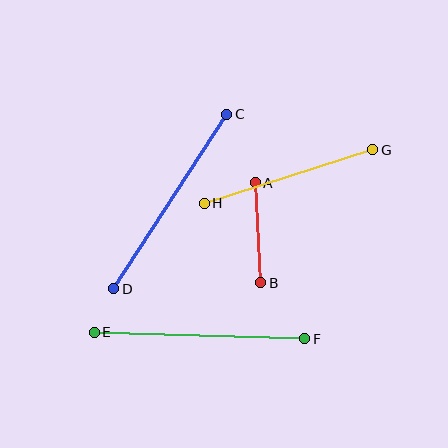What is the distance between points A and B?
The distance is approximately 100 pixels.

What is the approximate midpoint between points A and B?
The midpoint is at approximately (258, 233) pixels.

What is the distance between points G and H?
The distance is approximately 177 pixels.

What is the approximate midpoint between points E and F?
The midpoint is at approximately (200, 335) pixels.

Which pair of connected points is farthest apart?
Points E and F are farthest apart.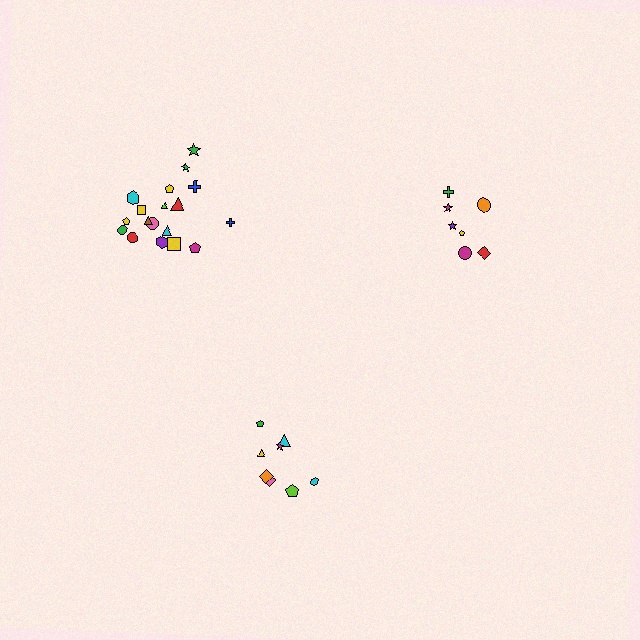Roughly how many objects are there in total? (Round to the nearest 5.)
Roughly 35 objects in total.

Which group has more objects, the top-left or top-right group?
The top-left group.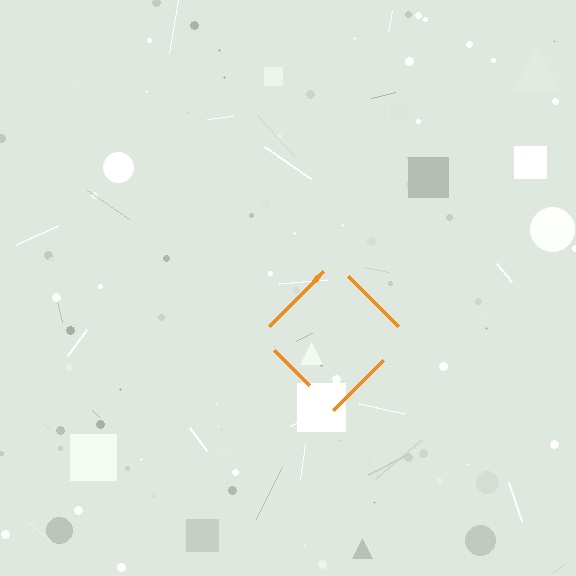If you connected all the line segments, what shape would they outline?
They would outline a diamond.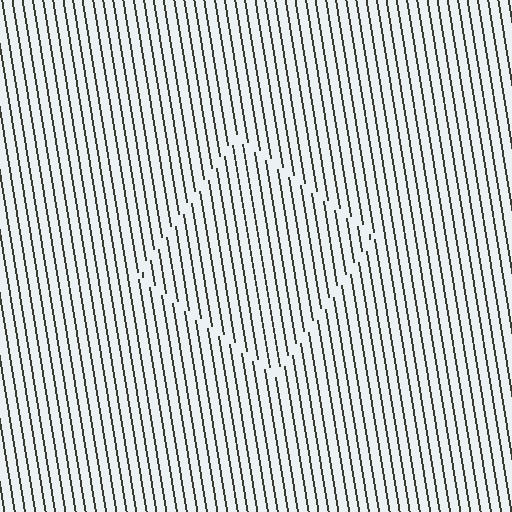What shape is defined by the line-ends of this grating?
An illusory square. The interior of the shape contains the same grating, shifted by half a period — the contour is defined by the phase discontinuity where line-ends from the inner and outer gratings abut.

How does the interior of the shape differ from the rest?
The interior of the shape contains the same grating, shifted by half a period — the contour is defined by the phase discontinuity where line-ends from the inner and outer gratings abut.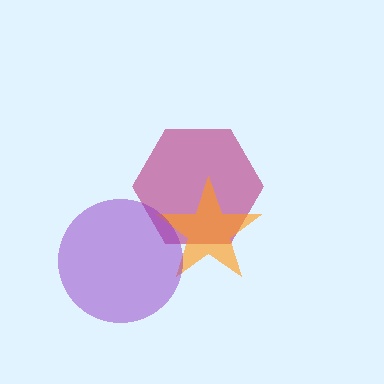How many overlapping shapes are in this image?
There are 3 overlapping shapes in the image.